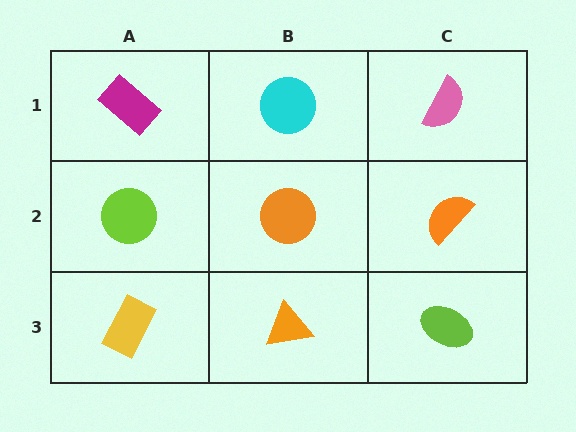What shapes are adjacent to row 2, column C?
A pink semicircle (row 1, column C), a lime ellipse (row 3, column C), an orange circle (row 2, column B).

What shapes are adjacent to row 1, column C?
An orange semicircle (row 2, column C), a cyan circle (row 1, column B).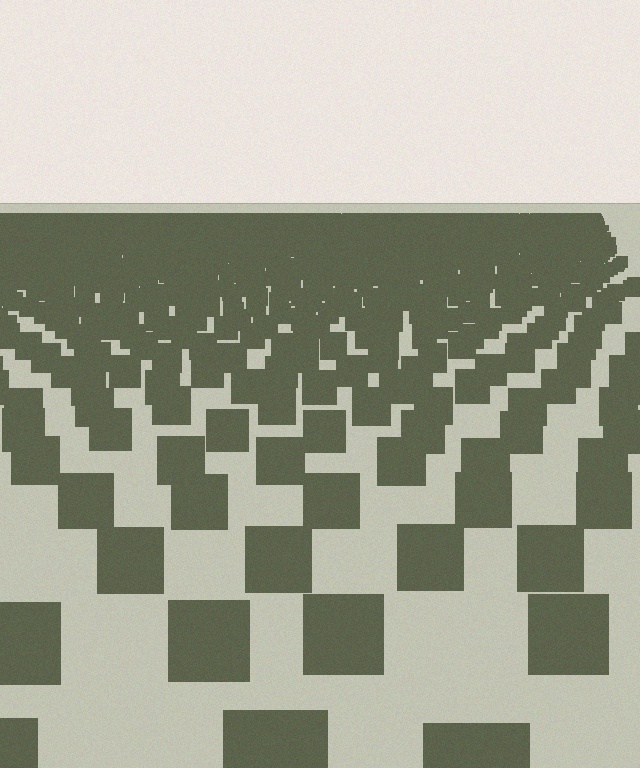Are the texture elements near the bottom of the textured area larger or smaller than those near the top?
Larger. Near the bottom, elements are closer to the viewer and appear at a bigger on-screen size.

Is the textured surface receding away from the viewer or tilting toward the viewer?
The surface is receding away from the viewer. Texture elements get smaller and denser toward the top.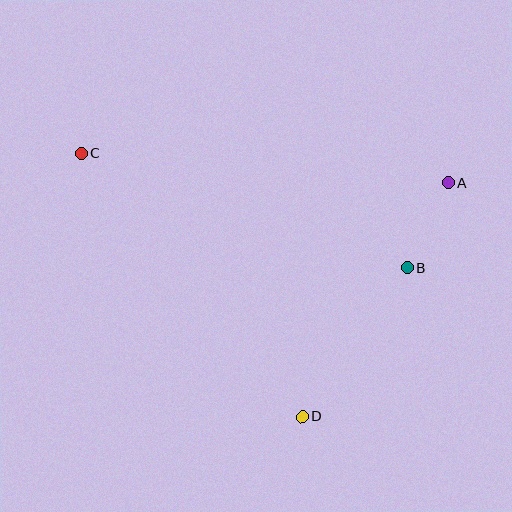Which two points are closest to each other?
Points A and B are closest to each other.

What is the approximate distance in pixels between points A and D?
The distance between A and D is approximately 276 pixels.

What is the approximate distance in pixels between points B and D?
The distance between B and D is approximately 182 pixels.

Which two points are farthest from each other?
Points A and C are farthest from each other.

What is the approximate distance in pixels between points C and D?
The distance between C and D is approximately 344 pixels.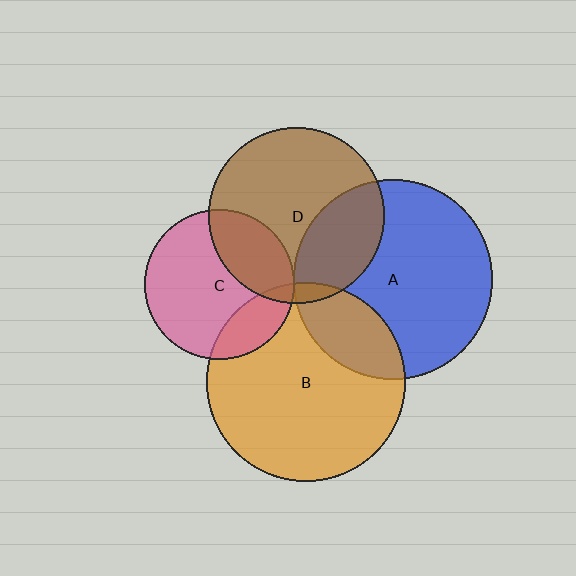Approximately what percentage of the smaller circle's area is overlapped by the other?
Approximately 30%.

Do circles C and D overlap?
Yes.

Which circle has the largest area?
Circle A (blue).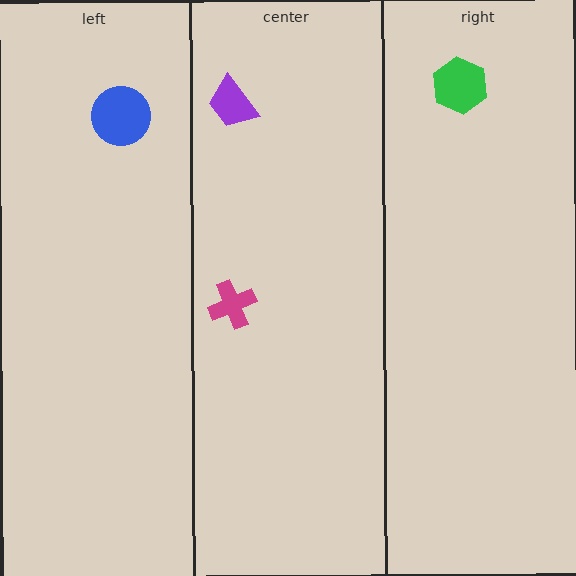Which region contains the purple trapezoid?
The center region.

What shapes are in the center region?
The purple trapezoid, the magenta cross.